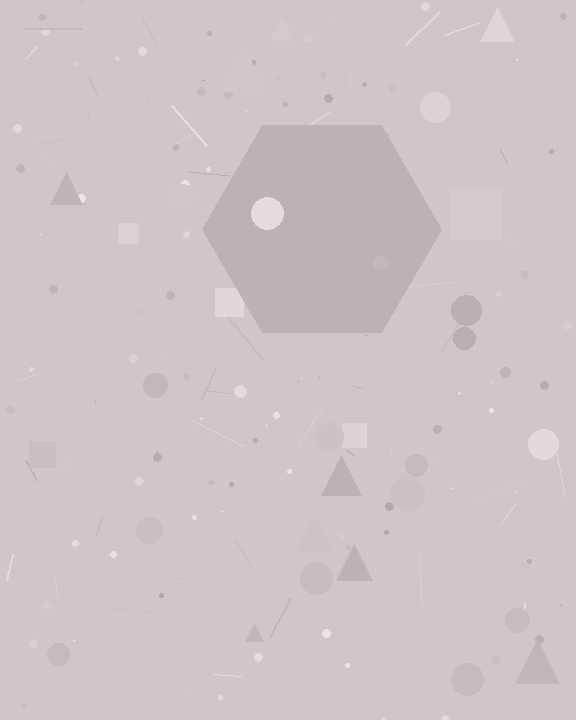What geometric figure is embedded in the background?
A hexagon is embedded in the background.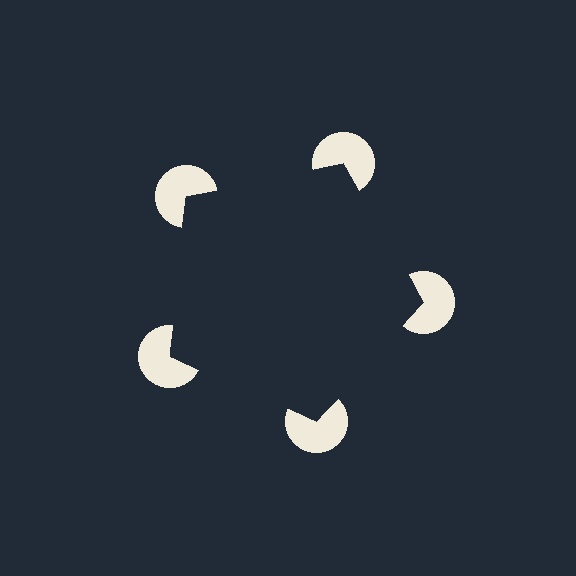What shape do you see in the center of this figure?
An illusory pentagon — its edges are inferred from the aligned wedge cuts in the pac-man discs, not physically drawn.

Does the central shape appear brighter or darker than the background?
It typically appears slightly darker than the background, even though no actual brightness change is drawn.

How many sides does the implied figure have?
5 sides.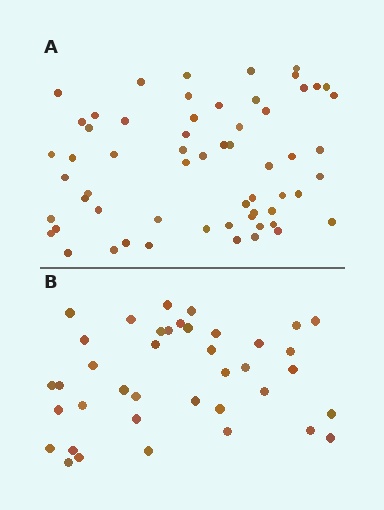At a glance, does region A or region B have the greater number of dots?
Region A (the top region) has more dots.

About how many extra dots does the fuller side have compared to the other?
Region A has approximately 20 more dots than region B.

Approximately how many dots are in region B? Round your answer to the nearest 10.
About 40 dots. (The exact count is 39, which rounds to 40.)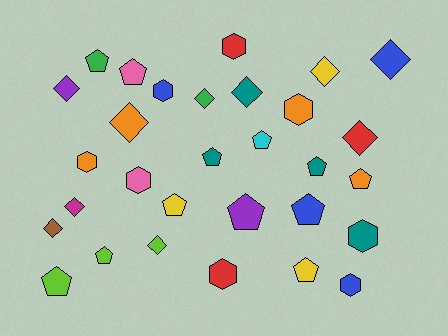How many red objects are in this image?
There are 3 red objects.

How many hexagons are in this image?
There are 8 hexagons.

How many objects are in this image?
There are 30 objects.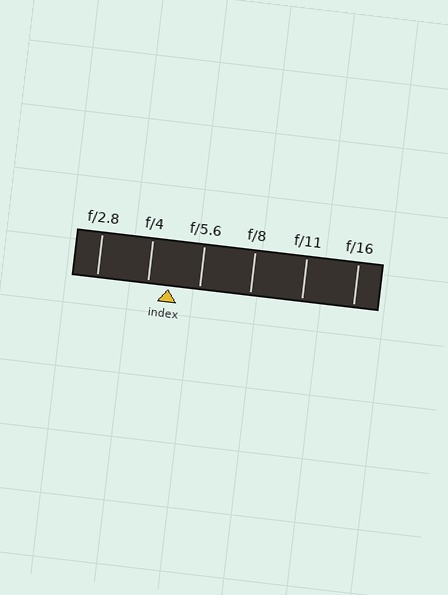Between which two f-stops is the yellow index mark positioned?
The index mark is between f/4 and f/5.6.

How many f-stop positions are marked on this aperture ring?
There are 6 f-stop positions marked.